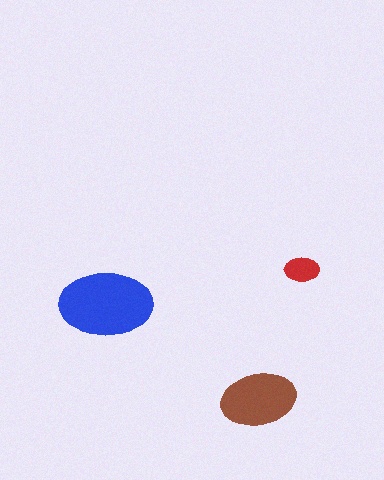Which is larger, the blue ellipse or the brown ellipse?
The blue one.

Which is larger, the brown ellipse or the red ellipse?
The brown one.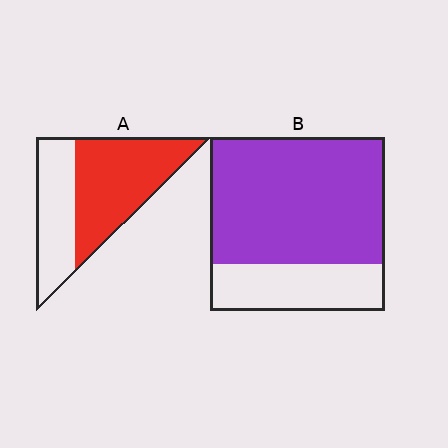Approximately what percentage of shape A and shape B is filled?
A is approximately 60% and B is approximately 75%.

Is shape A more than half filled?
Yes.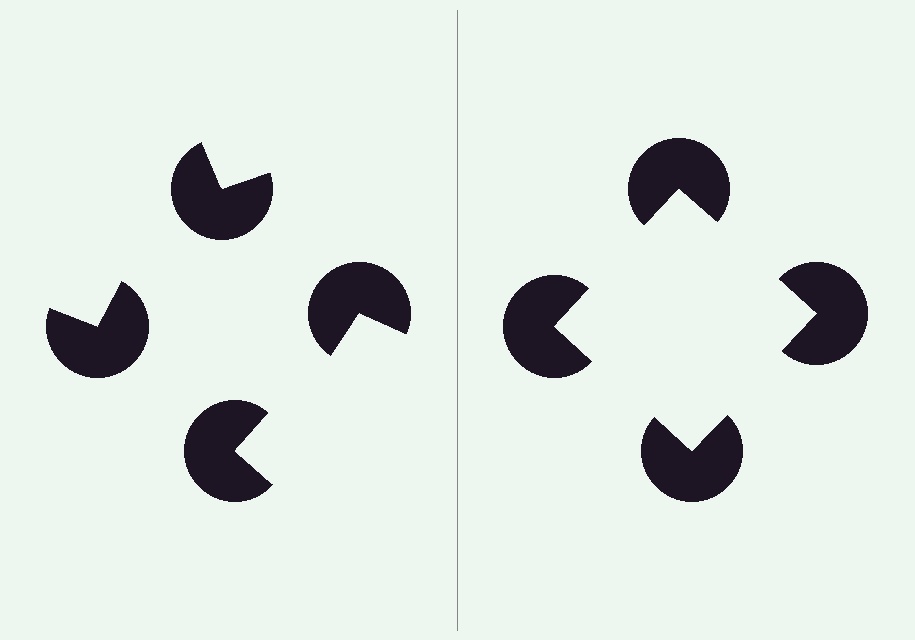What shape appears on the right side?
An illusory square.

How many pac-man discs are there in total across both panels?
8 — 4 on each side.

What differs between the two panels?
The pac-man discs are positioned identically on both sides; only the wedge orientations differ. On the right they align to a square; on the left they are misaligned.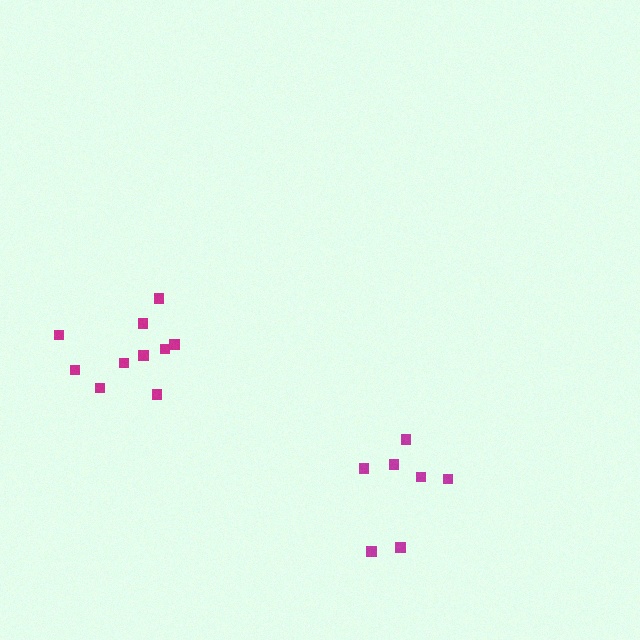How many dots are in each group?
Group 1: 7 dots, Group 2: 10 dots (17 total).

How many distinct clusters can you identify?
There are 2 distinct clusters.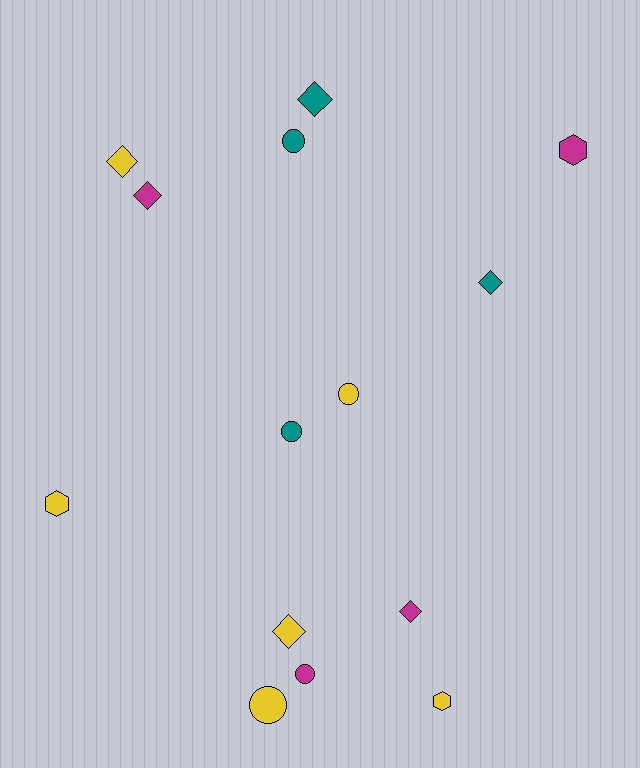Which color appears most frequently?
Yellow, with 6 objects.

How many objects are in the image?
There are 14 objects.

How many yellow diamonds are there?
There are 2 yellow diamonds.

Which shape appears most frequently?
Diamond, with 6 objects.